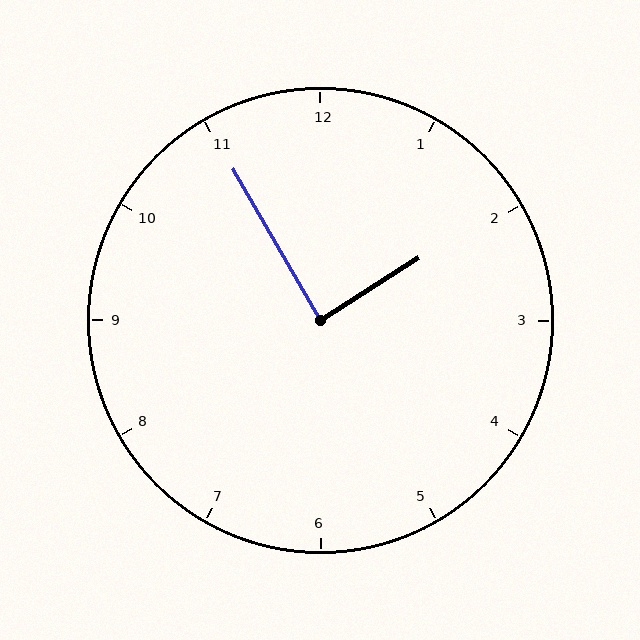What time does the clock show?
1:55.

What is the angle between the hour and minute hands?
Approximately 88 degrees.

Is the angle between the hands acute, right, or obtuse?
It is right.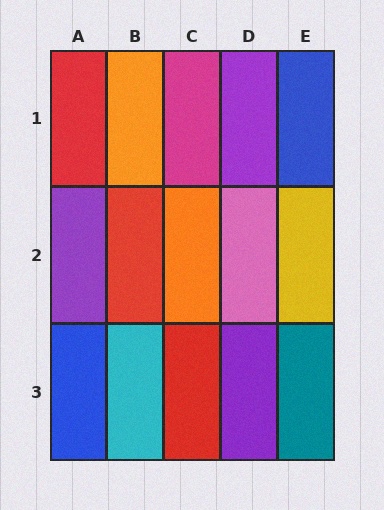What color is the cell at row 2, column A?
Purple.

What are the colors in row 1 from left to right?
Red, orange, magenta, purple, blue.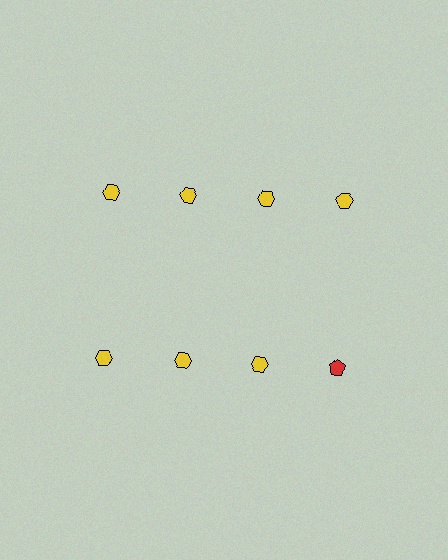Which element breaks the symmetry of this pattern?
The red pentagon in the second row, second from right column breaks the symmetry. All other shapes are yellow hexagons.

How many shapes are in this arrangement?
There are 8 shapes arranged in a grid pattern.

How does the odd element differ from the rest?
It differs in both color (red instead of yellow) and shape (pentagon instead of hexagon).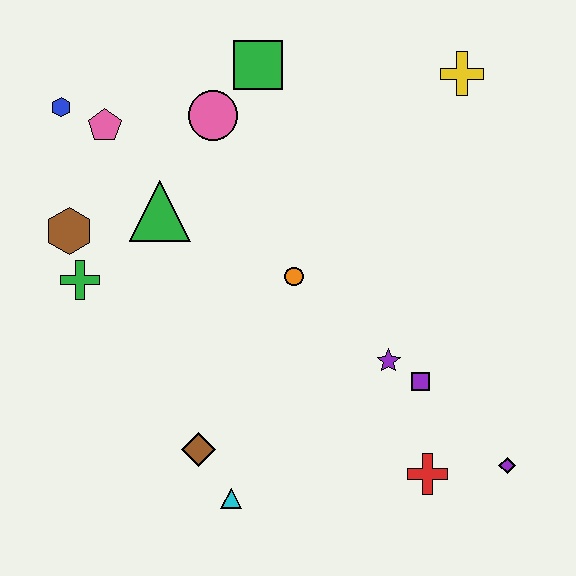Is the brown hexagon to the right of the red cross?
No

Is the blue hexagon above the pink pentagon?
Yes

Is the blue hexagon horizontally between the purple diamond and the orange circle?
No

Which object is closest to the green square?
The pink circle is closest to the green square.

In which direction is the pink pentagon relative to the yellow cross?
The pink pentagon is to the left of the yellow cross.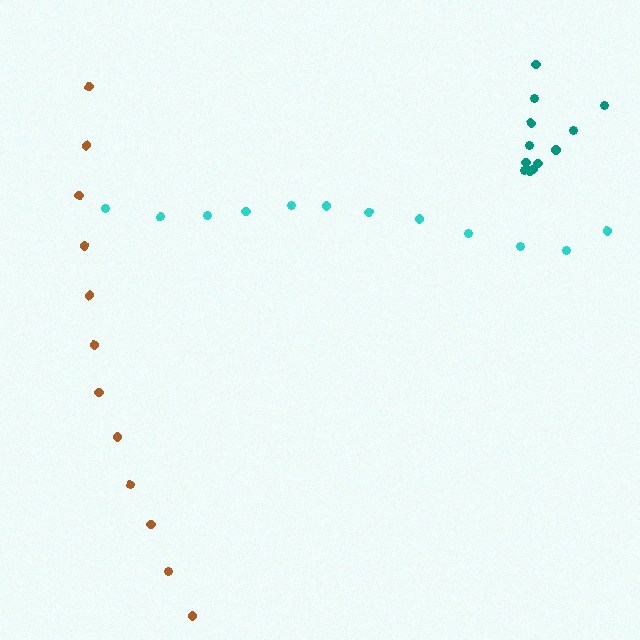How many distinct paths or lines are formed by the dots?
There are 3 distinct paths.